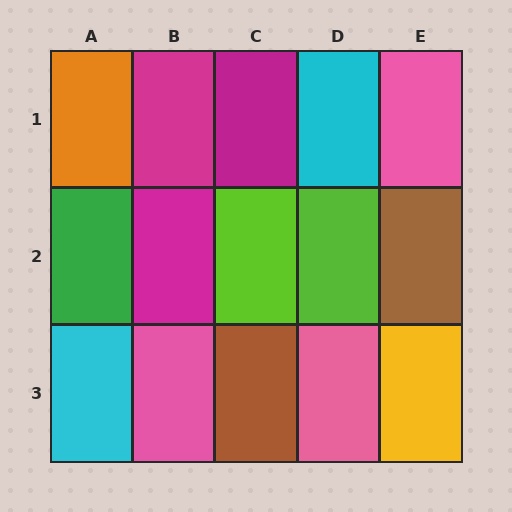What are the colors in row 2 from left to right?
Green, magenta, lime, lime, brown.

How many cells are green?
1 cell is green.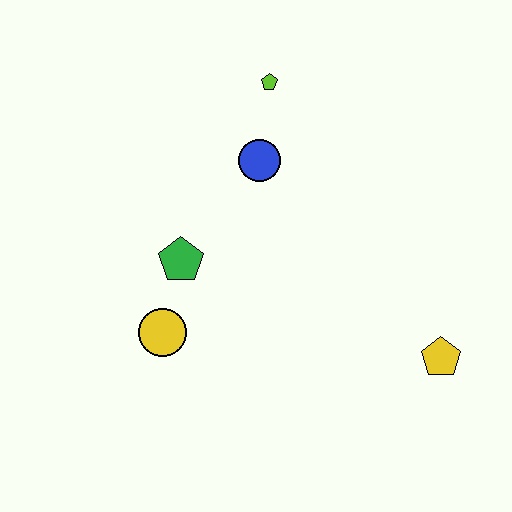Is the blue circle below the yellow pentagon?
No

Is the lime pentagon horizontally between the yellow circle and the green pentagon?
No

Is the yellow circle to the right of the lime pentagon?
No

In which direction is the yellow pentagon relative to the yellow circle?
The yellow pentagon is to the right of the yellow circle.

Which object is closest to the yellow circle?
The green pentagon is closest to the yellow circle.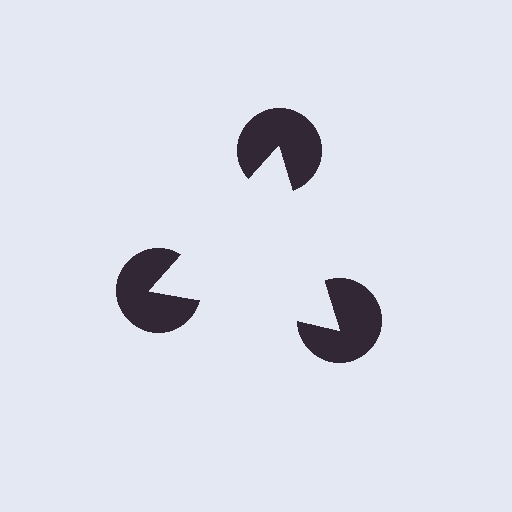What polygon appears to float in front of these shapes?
An illusory triangle — its edges are inferred from the aligned wedge cuts in the pac-man discs, not physically drawn.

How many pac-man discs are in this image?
There are 3 — one at each vertex of the illusory triangle.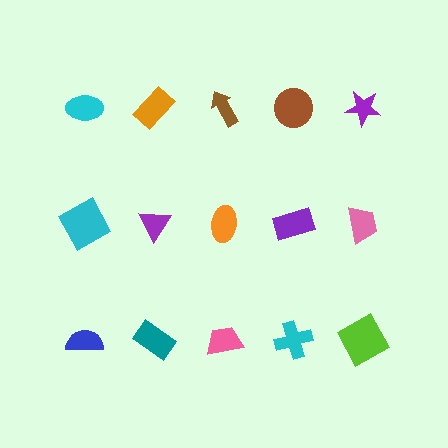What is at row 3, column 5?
A lime square.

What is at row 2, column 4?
A purple rectangle.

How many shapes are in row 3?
5 shapes.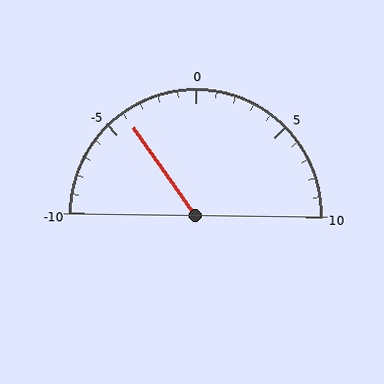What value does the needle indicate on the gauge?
The needle indicates approximately -4.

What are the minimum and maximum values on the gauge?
The gauge ranges from -10 to 10.